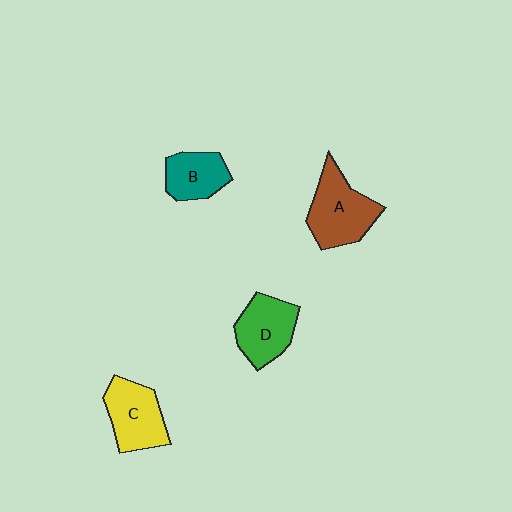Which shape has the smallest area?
Shape B (teal).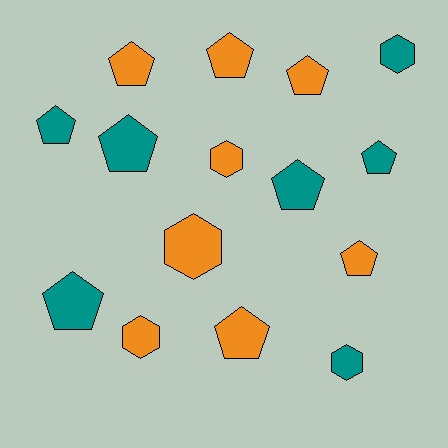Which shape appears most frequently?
Pentagon, with 10 objects.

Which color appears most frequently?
Orange, with 8 objects.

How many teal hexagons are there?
There are 2 teal hexagons.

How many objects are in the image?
There are 15 objects.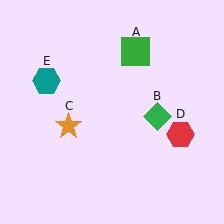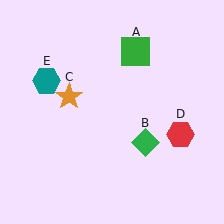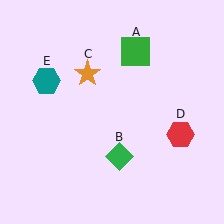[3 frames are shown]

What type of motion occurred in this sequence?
The green diamond (object B), orange star (object C) rotated clockwise around the center of the scene.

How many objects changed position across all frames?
2 objects changed position: green diamond (object B), orange star (object C).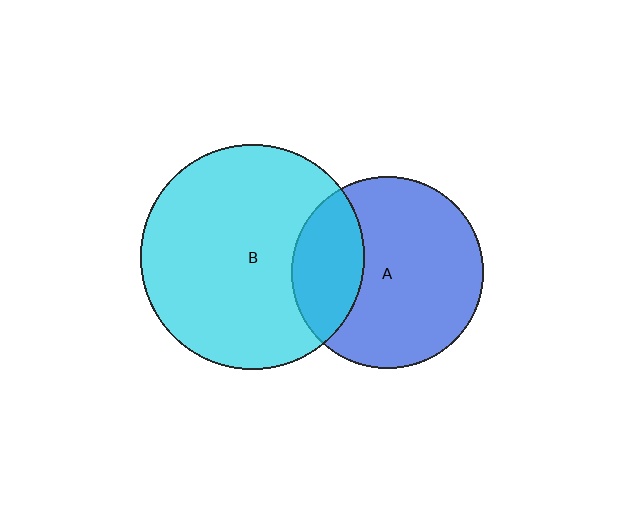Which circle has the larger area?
Circle B (cyan).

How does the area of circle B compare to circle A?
Approximately 1.4 times.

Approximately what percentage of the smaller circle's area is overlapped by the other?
Approximately 25%.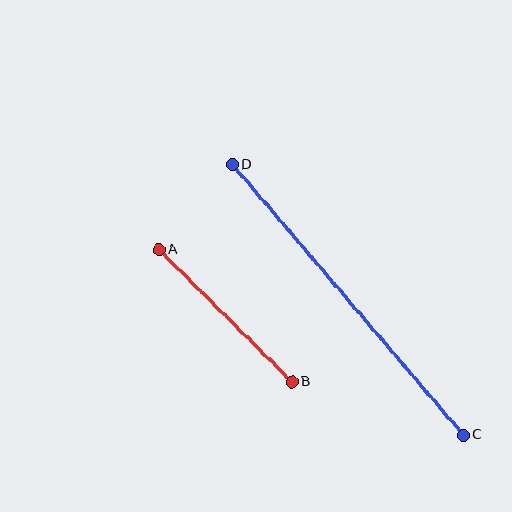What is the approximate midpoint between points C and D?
The midpoint is at approximately (348, 300) pixels.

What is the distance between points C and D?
The distance is approximately 355 pixels.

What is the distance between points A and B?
The distance is approximately 188 pixels.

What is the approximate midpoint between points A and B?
The midpoint is at approximately (225, 316) pixels.